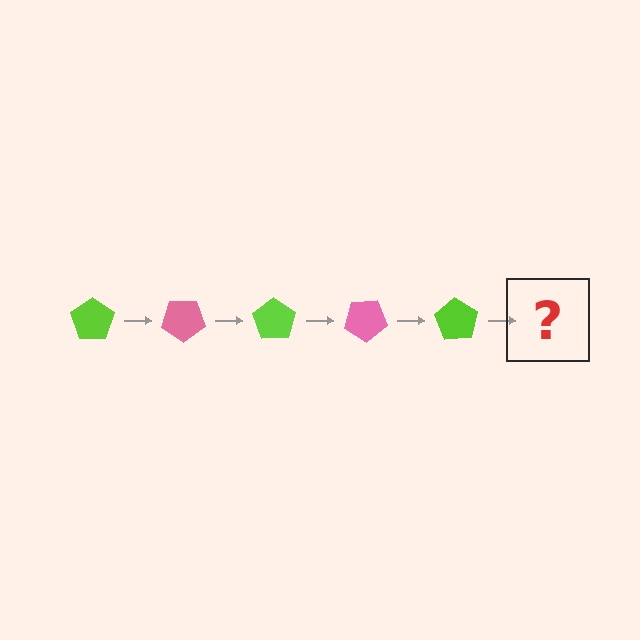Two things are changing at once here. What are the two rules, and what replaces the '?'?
The two rules are that it rotates 35 degrees each step and the color cycles through lime and pink. The '?' should be a pink pentagon, rotated 175 degrees from the start.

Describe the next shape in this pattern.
It should be a pink pentagon, rotated 175 degrees from the start.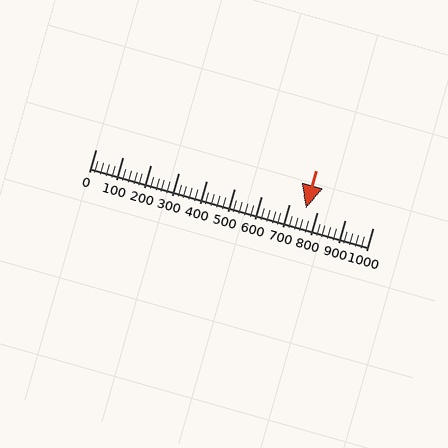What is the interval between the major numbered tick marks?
The major tick marks are spaced 100 units apart.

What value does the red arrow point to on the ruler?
The red arrow points to approximately 760.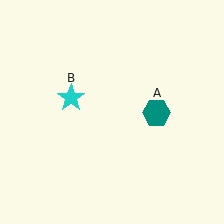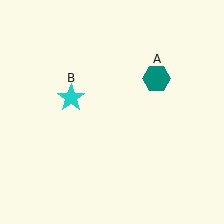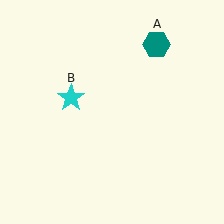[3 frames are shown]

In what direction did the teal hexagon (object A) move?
The teal hexagon (object A) moved up.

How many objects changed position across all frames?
1 object changed position: teal hexagon (object A).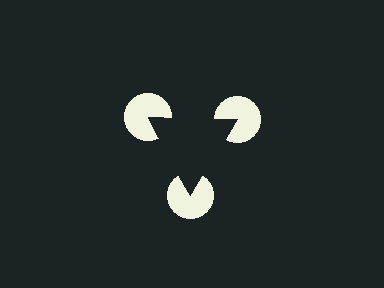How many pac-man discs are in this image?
There are 3 — one at each vertex of the illusory triangle.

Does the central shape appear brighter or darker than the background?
It typically appears slightly darker than the background, even though no actual brightness change is drawn.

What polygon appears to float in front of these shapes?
An illusory triangle — its edges are inferred from the aligned wedge cuts in the pac-man discs, not physically drawn.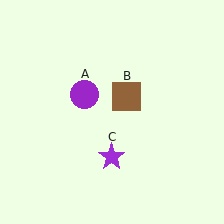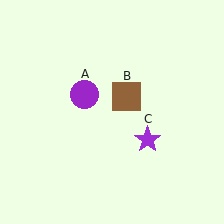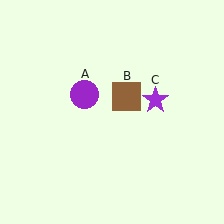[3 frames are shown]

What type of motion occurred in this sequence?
The purple star (object C) rotated counterclockwise around the center of the scene.